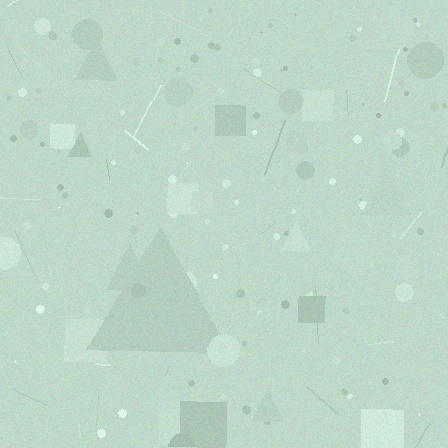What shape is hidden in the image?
A triangle is hidden in the image.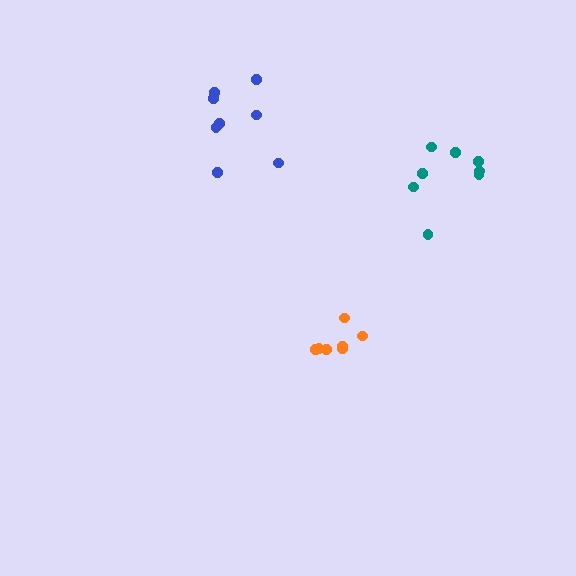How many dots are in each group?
Group 1: 8 dots, Group 2: 7 dots, Group 3: 8 dots (23 total).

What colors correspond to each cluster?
The clusters are colored: blue, orange, teal.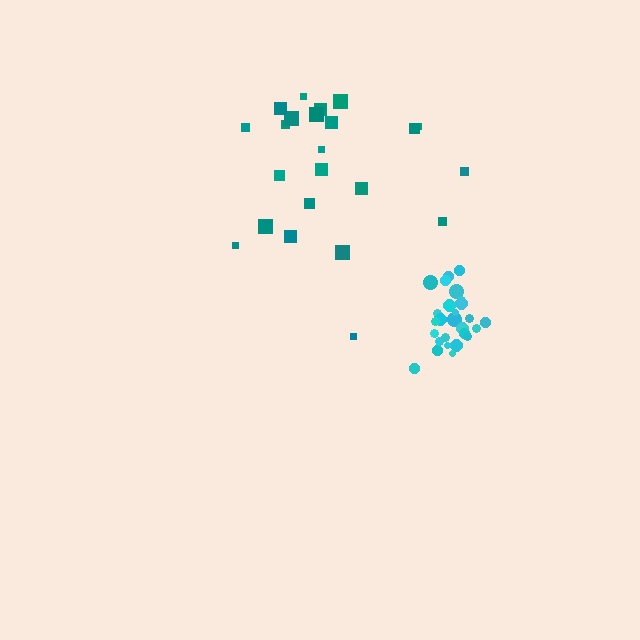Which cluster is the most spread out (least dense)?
Teal.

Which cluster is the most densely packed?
Cyan.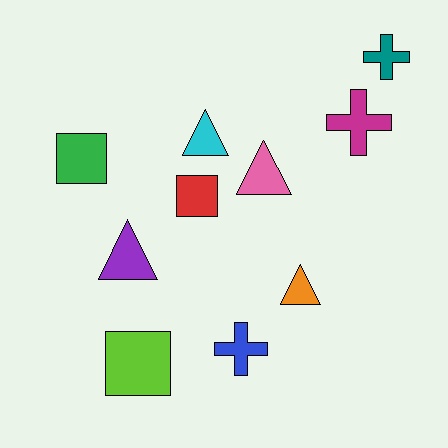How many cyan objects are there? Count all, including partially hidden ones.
There is 1 cyan object.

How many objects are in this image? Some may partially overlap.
There are 10 objects.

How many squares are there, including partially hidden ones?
There are 3 squares.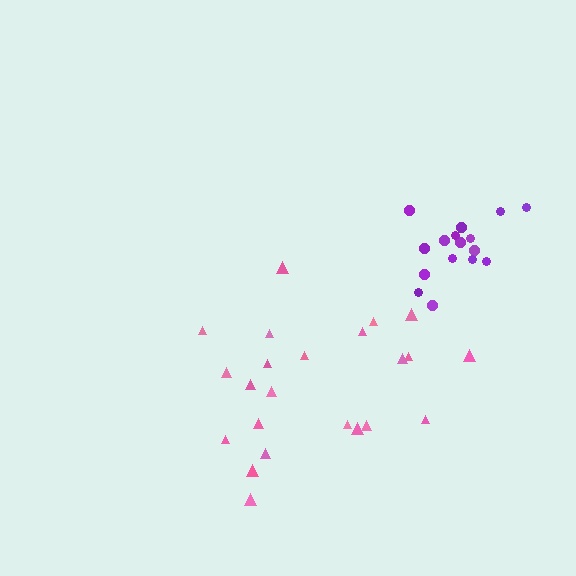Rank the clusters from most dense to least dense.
purple, pink.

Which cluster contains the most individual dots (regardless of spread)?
Pink (23).